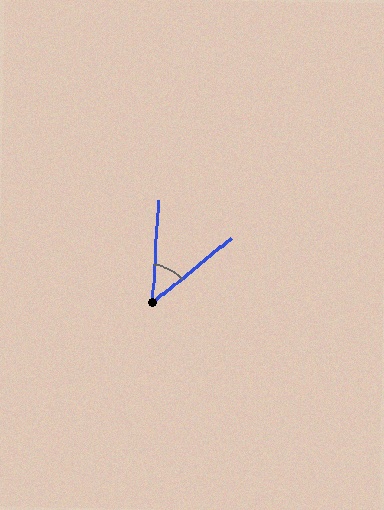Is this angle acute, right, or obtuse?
It is acute.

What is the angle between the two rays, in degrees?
Approximately 48 degrees.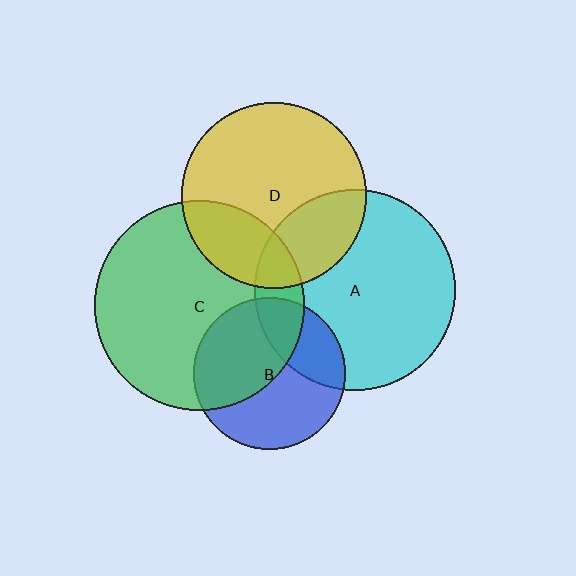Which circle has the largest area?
Circle C (green).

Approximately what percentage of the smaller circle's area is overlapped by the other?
Approximately 25%.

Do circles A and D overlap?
Yes.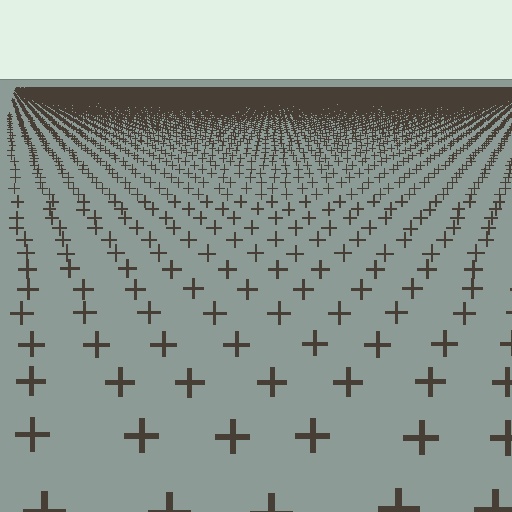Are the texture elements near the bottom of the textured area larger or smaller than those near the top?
Larger. Near the bottom, elements are closer to the viewer and appear at a bigger on-screen size.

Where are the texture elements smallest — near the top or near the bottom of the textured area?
Near the top.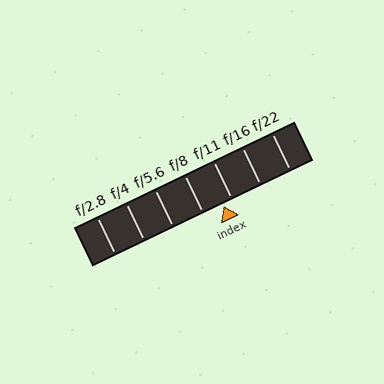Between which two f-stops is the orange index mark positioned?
The index mark is between f/8 and f/11.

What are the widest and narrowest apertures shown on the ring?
The widest aperture shown is f/2.8 and the narrowest is f/22.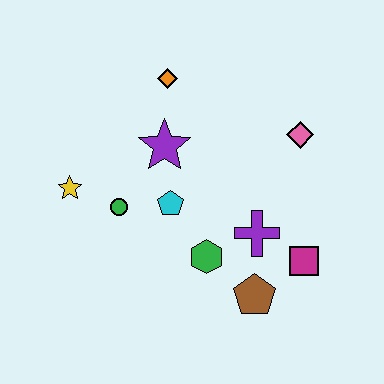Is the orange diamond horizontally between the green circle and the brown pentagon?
Yes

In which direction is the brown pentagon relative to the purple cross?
The brown pentagon is below the purple cross.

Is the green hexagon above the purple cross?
No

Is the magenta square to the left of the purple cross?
No